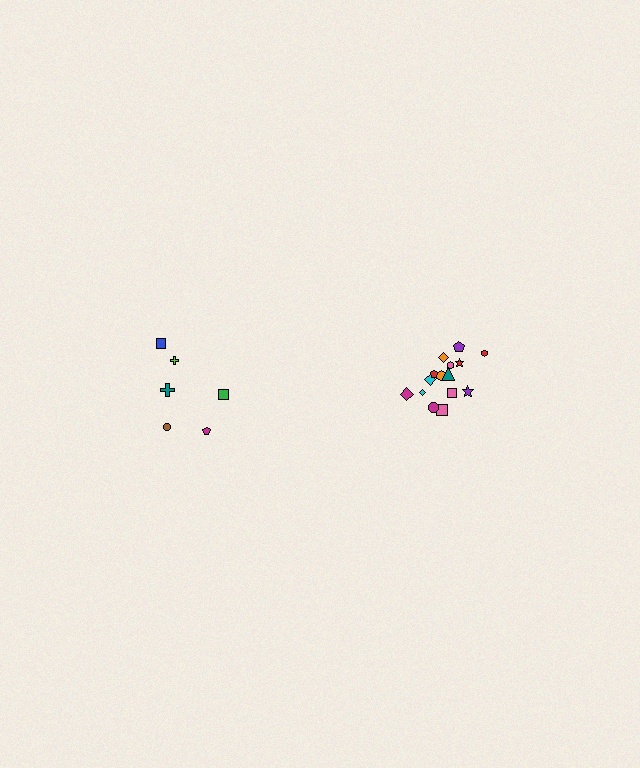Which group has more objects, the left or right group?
The right group.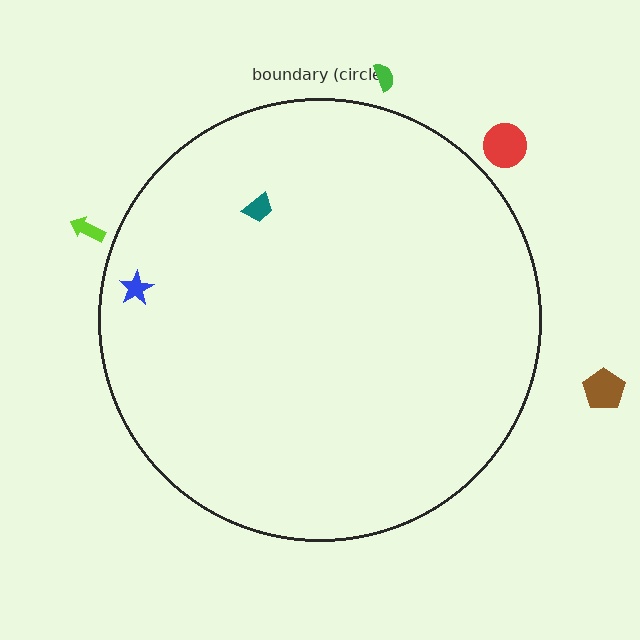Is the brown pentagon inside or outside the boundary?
Outside.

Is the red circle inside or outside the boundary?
Outside.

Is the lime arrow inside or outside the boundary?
Outside.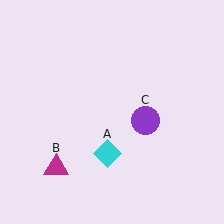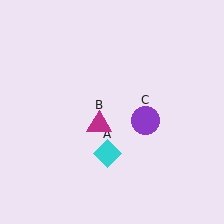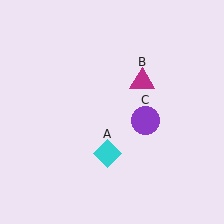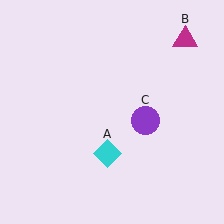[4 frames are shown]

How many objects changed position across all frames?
1 object changed position: magenta triangle (object B).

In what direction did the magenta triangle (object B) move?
The magenta triangle (object B) moved up and to the right.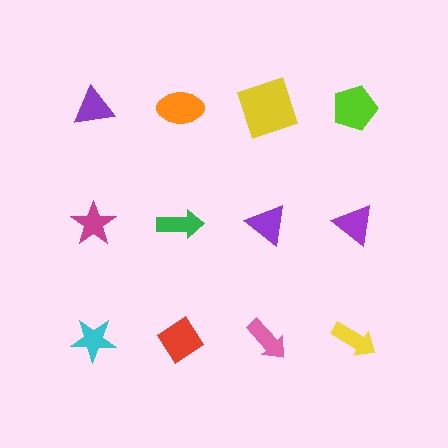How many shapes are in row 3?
4 shapes.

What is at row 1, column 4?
A lime pentagon.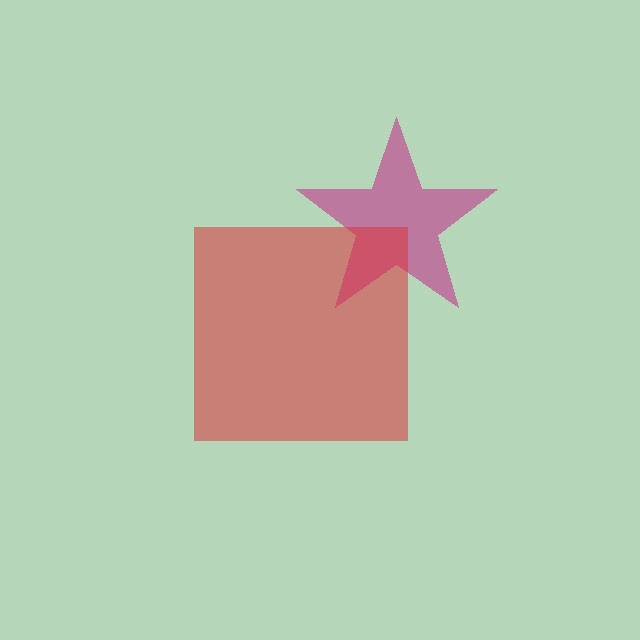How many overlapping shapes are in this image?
There are 2 overlapping shapes in the image.